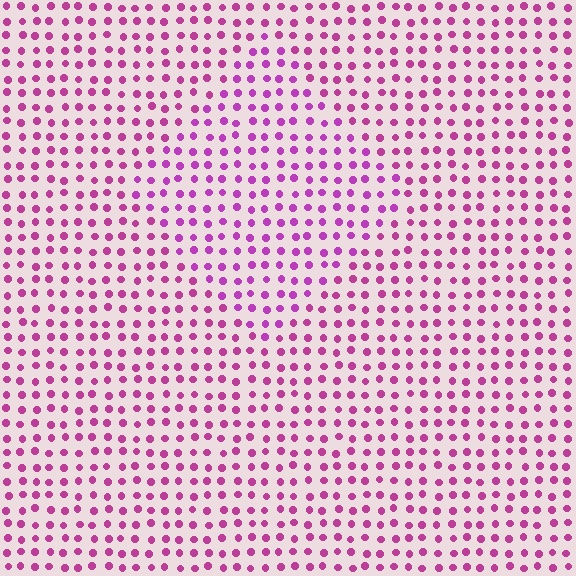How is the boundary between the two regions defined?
The boundary is defined purely by a slight shift in hue (about 17 degrees). Spacing, size, and orientation are identical on both sides.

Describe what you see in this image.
The image is filled with small magenta elements in a uniform arrangement. A diamond-shaped region is visible where the elements are tinted to a slightly different hue, forming a subtle color boundary.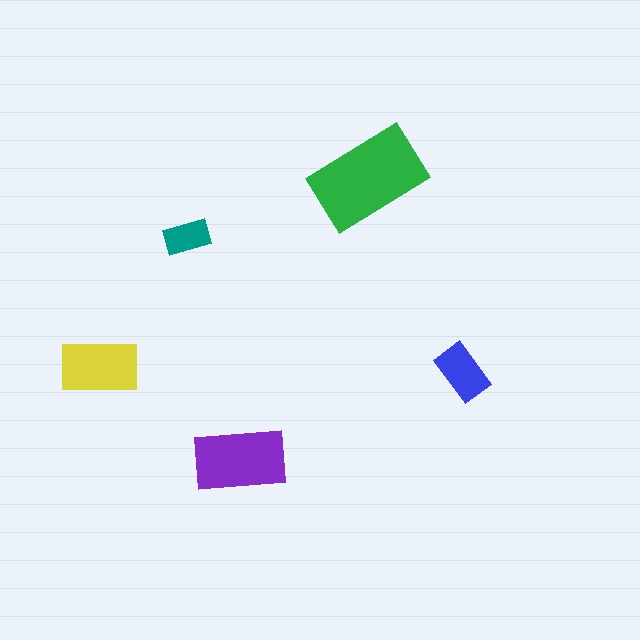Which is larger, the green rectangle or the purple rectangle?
The green one.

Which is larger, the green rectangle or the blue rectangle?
The green one.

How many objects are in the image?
There are 5 objects in the image.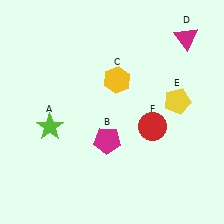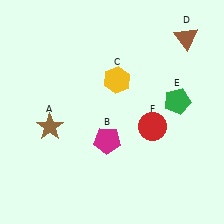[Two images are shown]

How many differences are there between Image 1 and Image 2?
There are 3 differences between the two images.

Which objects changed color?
A changed from lime to brown. D changed from magenta to brown. E changed from yellow to green.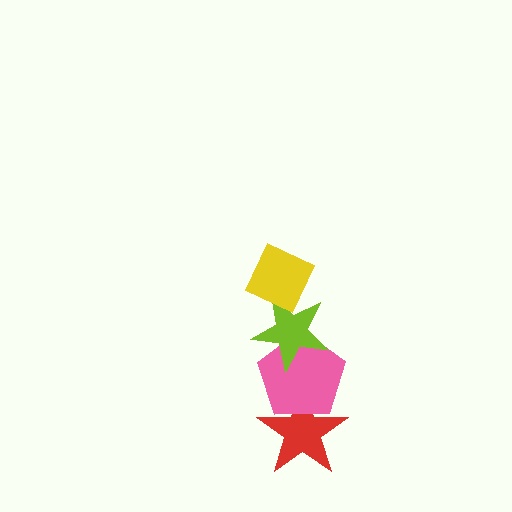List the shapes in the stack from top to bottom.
From top to bottom: the yellow diamond, the lime star, the pink pentagon, the red star.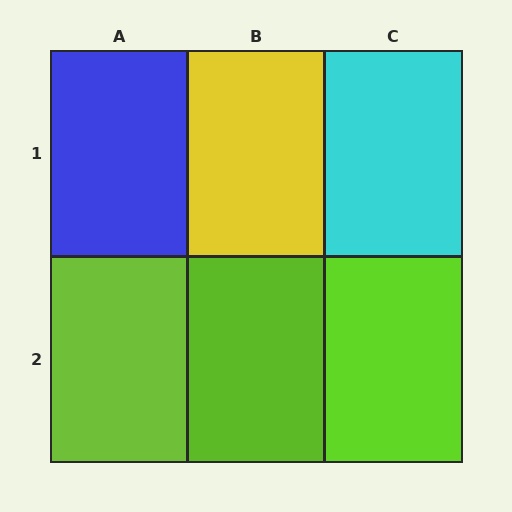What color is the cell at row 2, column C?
Lime.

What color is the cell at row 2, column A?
Lime.